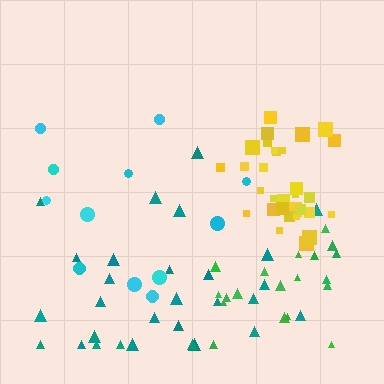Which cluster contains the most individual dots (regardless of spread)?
Yellow (31).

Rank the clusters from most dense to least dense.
yellow, green, teal, cyan.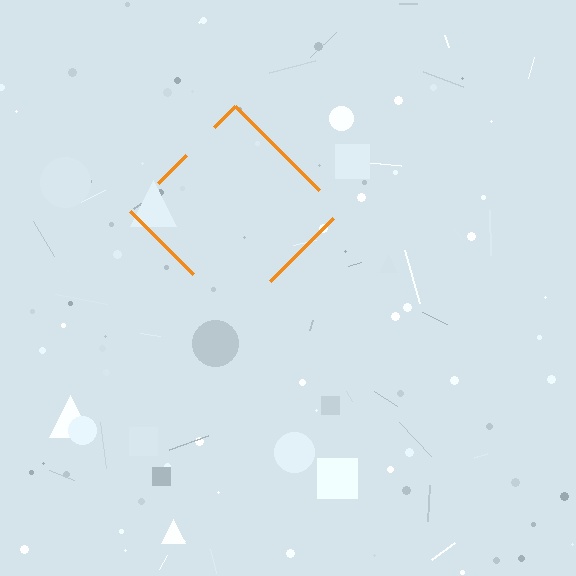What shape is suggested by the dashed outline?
The dashed outline suggests a diamond.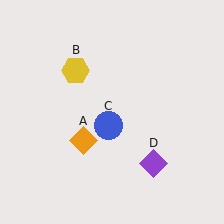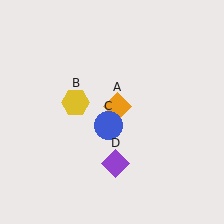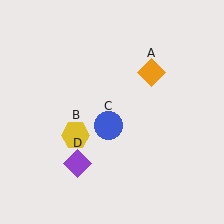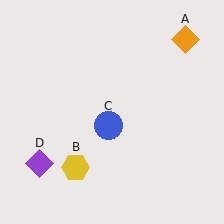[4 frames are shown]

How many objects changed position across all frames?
3 objects changed position: orange diamond (object A), yellow hexagon (object B), purple diamond (object D).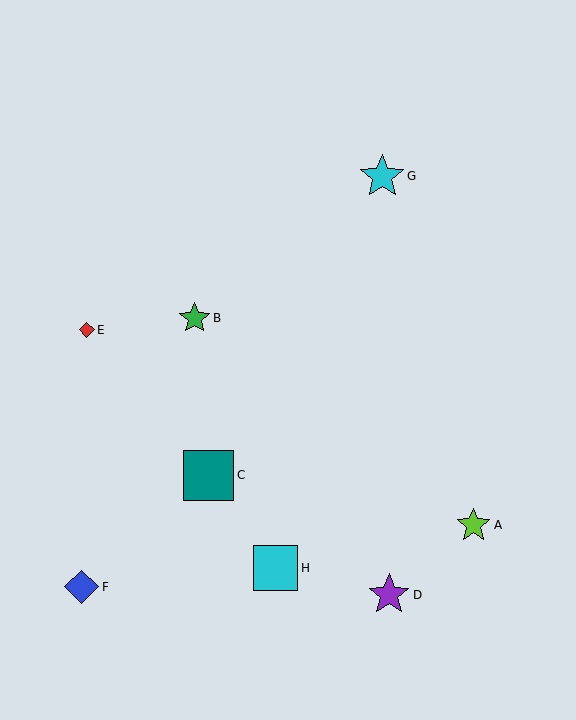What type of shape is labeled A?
Shape A is a lime star.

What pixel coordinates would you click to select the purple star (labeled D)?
Click at (389, 595) to select the purple star D.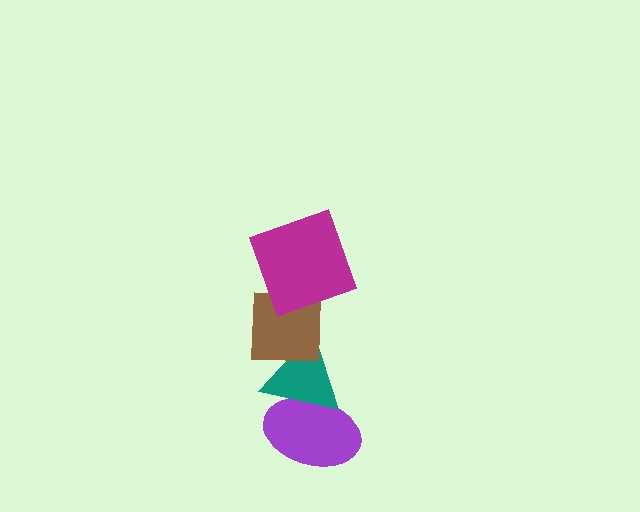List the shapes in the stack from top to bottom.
From top to bottom: the magenta square, the brown square, the teal triangle, the purple ellipse.